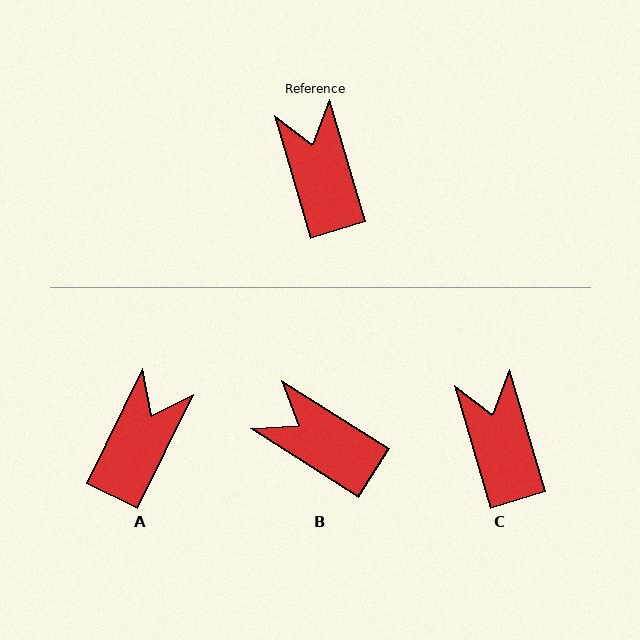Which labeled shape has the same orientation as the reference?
C.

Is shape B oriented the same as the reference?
No, it is off by about 41 degrees.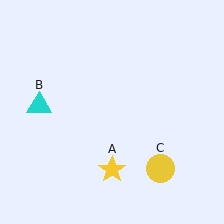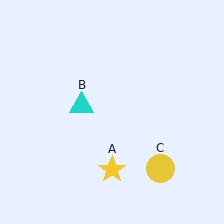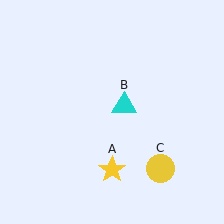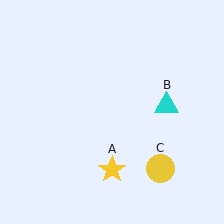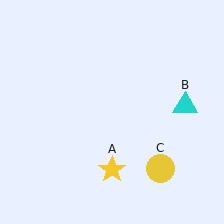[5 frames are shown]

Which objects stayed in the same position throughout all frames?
Yellow star (object A) and yellow circle (object C) remained stationary.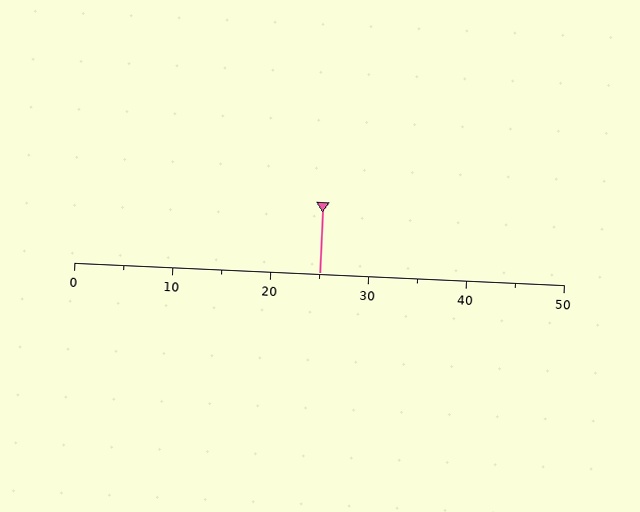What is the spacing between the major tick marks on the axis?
The major ticks are spaced 10 apart.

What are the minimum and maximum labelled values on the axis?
The axis runs from 0 to 50.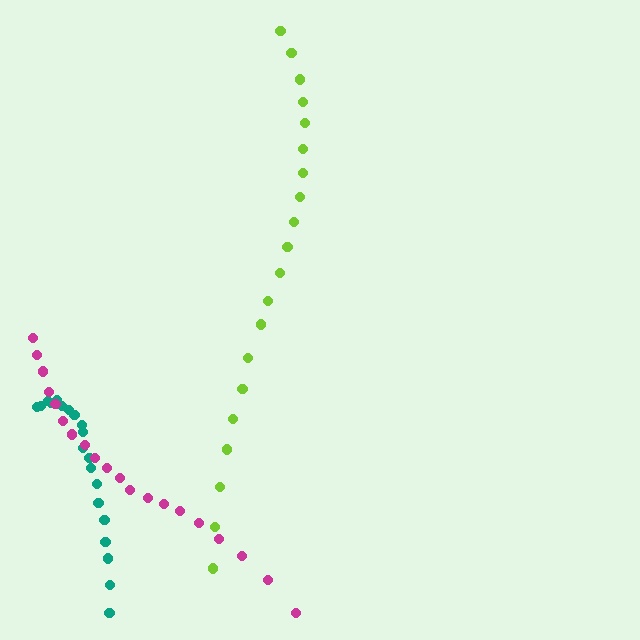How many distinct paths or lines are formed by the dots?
There are 3 distinct paths.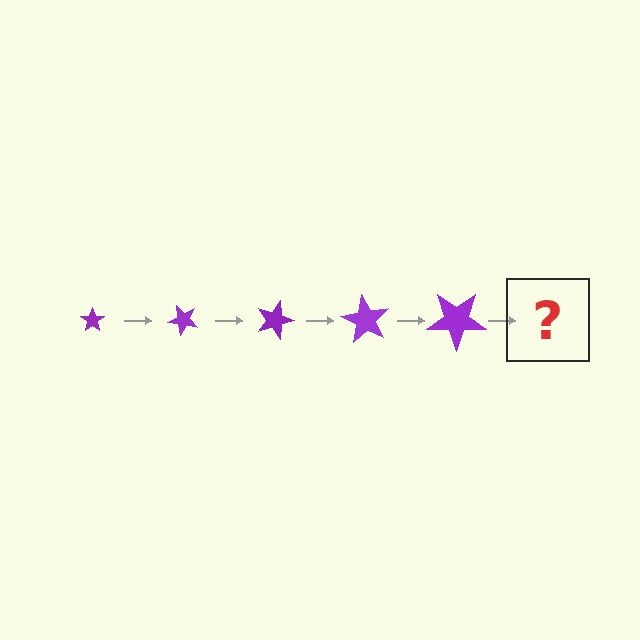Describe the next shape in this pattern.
It should be a star, larger than the previous one and rotated 225 degrees from the start.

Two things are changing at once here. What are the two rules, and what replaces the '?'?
The two rules are that the star grows larger each step and it rotates 45 degrees each step. The '?' should be a star, larger than the previous one and rotated 225 degrees from the start.